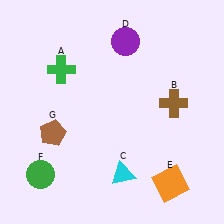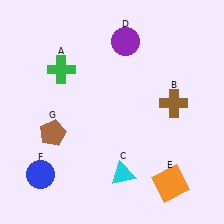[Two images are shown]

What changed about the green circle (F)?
In Image 1, F is green. In Image 2, it changed to blue.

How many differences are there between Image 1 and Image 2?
There is 1 difference between the two images.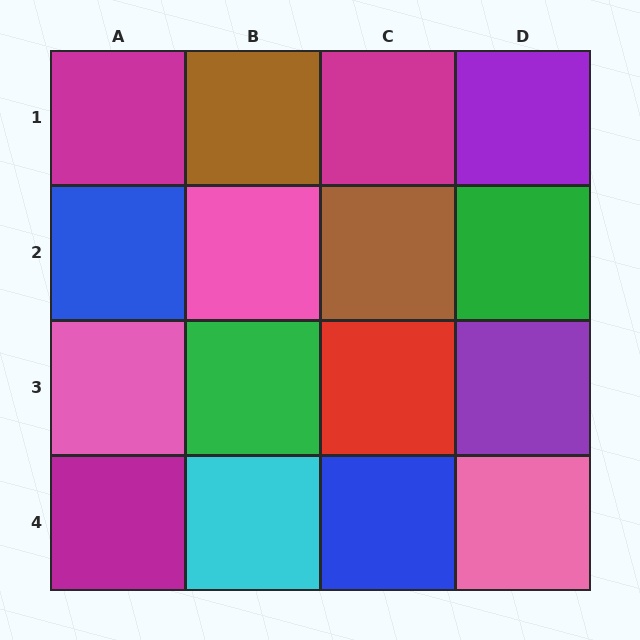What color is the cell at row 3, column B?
Green.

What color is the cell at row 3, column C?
Red.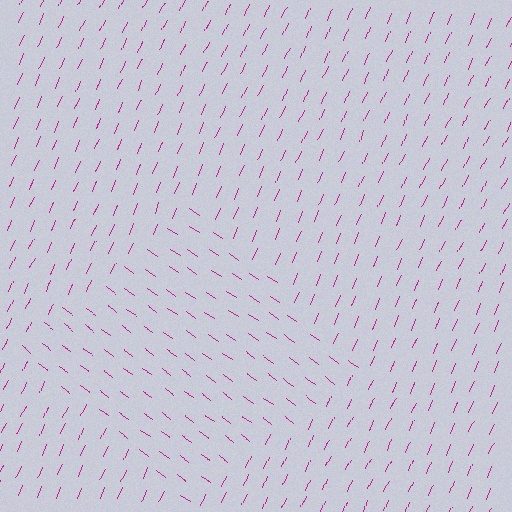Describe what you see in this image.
The image is filled with small magenta line segments. A diamond region in the image has lines oriented differently from the surrounding lines, creating a visible texture boundary.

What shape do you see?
I see a diamond.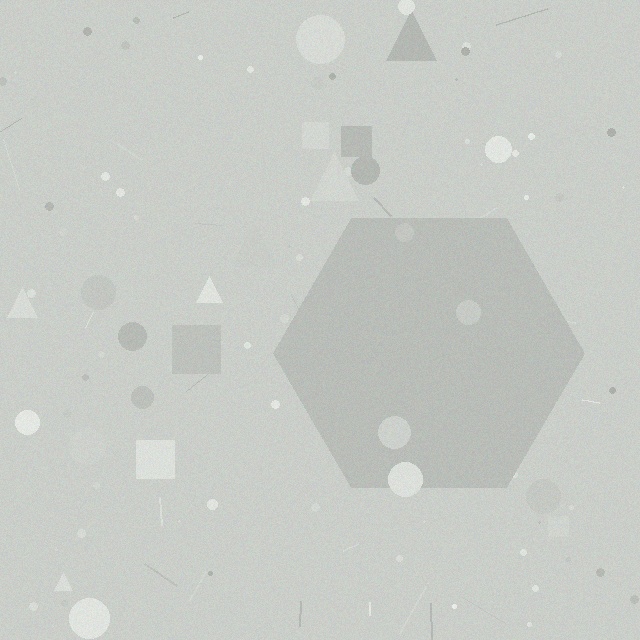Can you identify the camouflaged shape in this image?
The camouflaged shape is a hexagon.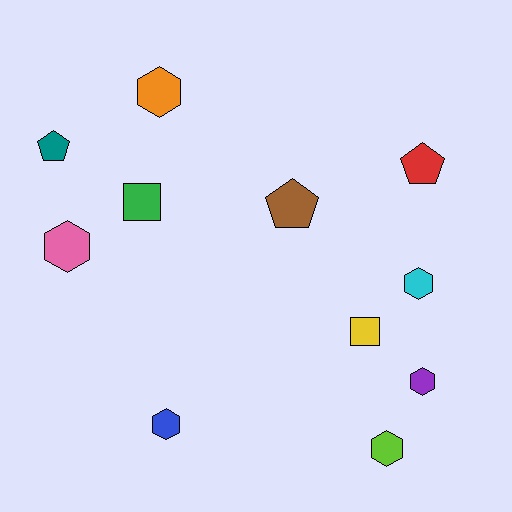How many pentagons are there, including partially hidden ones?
There are 3 pentagons.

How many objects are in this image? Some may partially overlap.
There are 11 objects.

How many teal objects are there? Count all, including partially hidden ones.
There is 1 teal object.